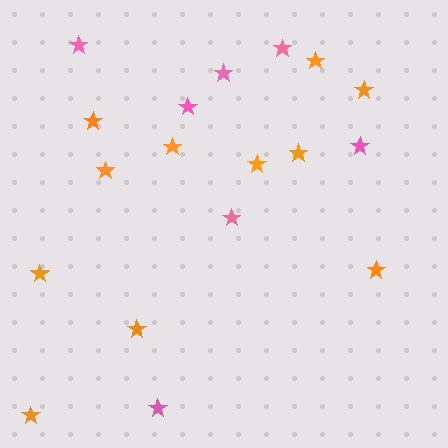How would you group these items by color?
There are 2 groups: one group of orange stars (11) and one group of pink stars (7).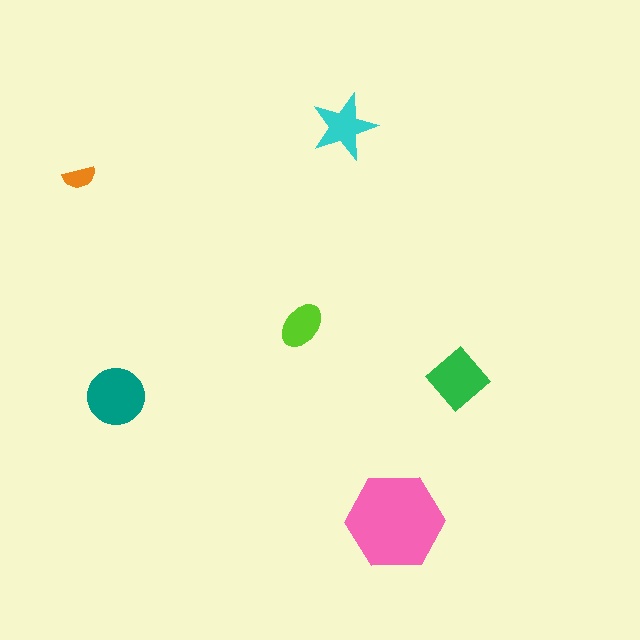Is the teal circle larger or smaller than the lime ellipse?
Larger.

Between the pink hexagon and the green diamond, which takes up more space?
The pink hexagon.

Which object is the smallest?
The orange semicircle.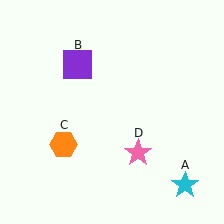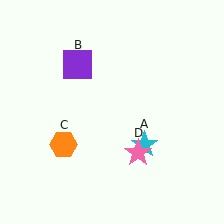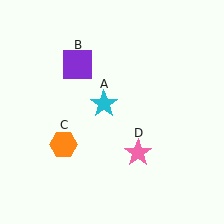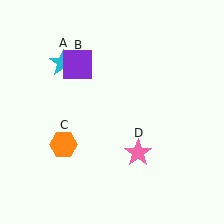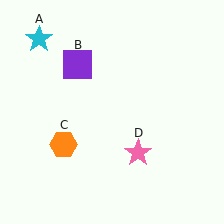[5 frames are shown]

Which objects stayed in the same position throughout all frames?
Purple square (object B) and orange hexagon (object C) and pink star (object D) remained stationary.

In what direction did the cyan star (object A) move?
The cyan star (object A) moved up and to the left.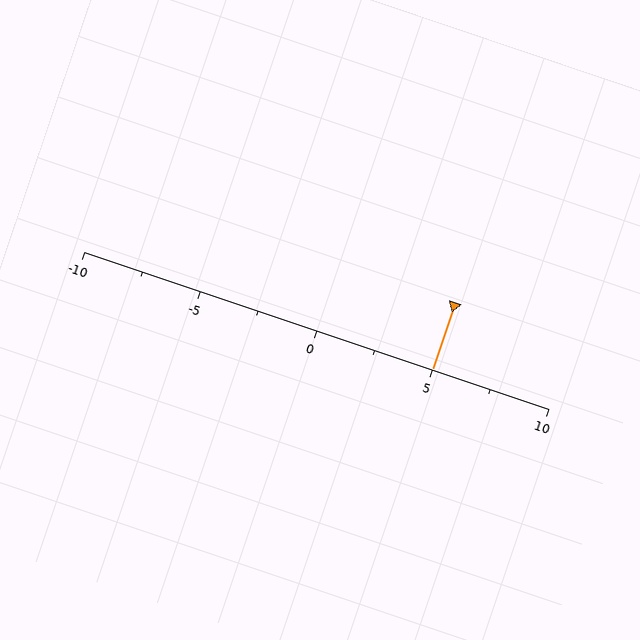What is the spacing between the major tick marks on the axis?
The major ticks are spaced 5 apart.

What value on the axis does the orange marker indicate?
The marker indicates approximately 5.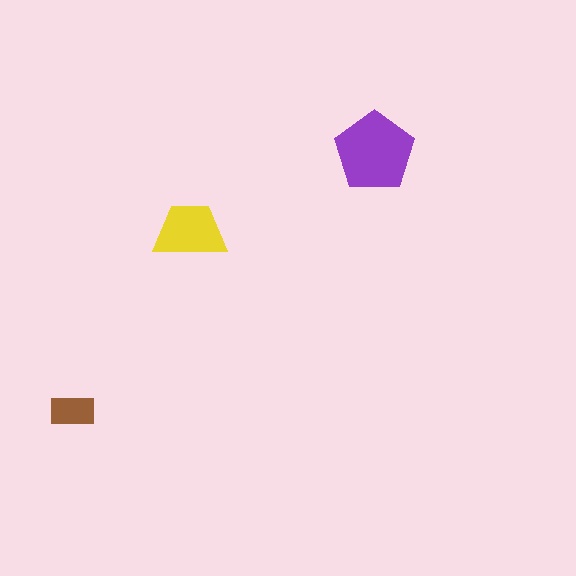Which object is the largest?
The purple pentagon.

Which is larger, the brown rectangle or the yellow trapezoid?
The yellow trapezoid.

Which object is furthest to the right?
The purple pentagon is rightmost.